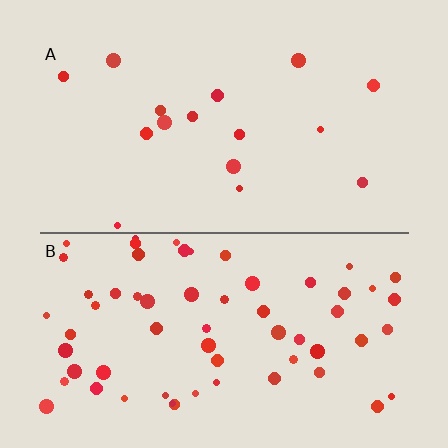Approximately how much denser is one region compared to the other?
Approximately 3.9× — region B over region A.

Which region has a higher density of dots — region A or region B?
B (the bottom).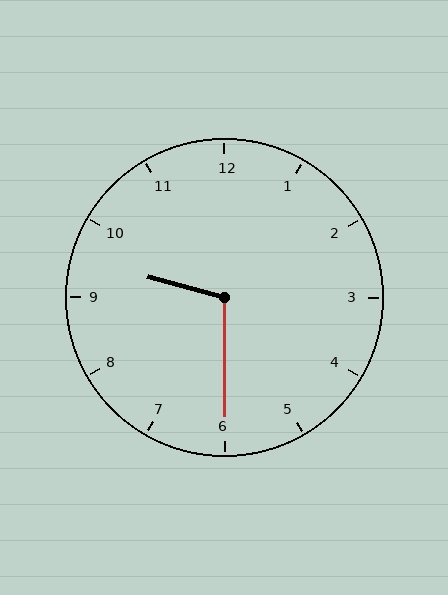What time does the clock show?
9:30.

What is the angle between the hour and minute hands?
Approximately 105 degrees.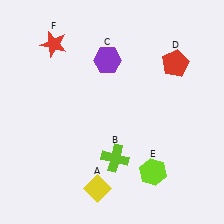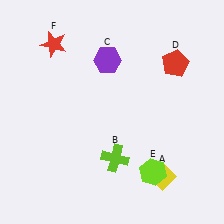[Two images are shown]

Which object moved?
The yellow diamond (A) moved right.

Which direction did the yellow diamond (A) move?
The yellow diamond (A) moved right.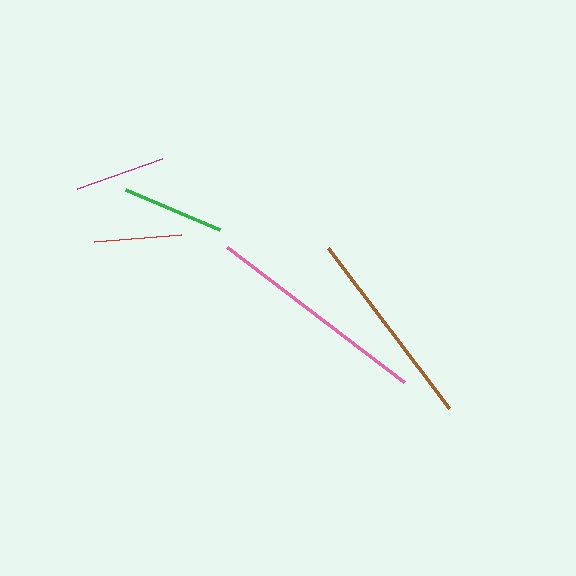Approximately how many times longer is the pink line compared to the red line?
The pink line is approximately 2.5 times the length of the red line.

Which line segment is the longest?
The pink line is the longest at approximately 222 pixels.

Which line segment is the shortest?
The red line is the shortest at approximately 88 pixels.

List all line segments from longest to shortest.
From longest to shortest: pink, brown, green, magenta, red.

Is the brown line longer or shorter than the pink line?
The pink line is longer than the brown line.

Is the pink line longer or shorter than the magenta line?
The pink line is longer than the magenta line.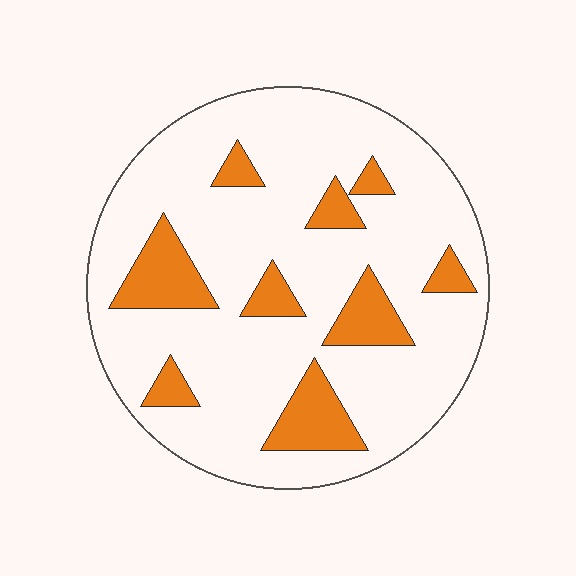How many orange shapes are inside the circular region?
9.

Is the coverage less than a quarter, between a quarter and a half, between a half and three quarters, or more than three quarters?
Less than a quarter.